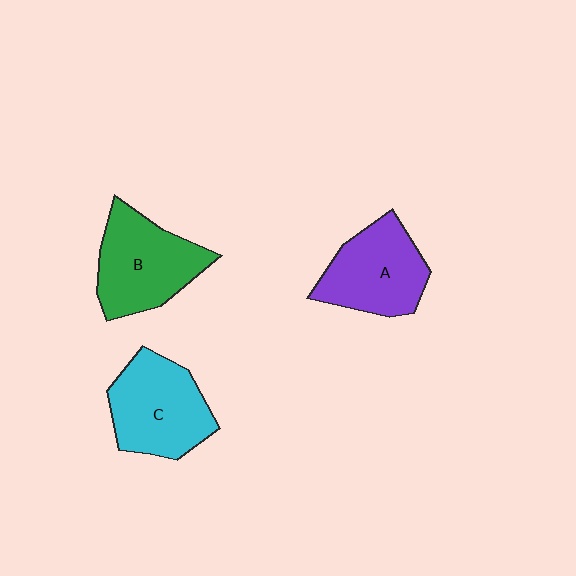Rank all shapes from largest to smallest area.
From largest to smallest: B (green), C (cyan), A (purple).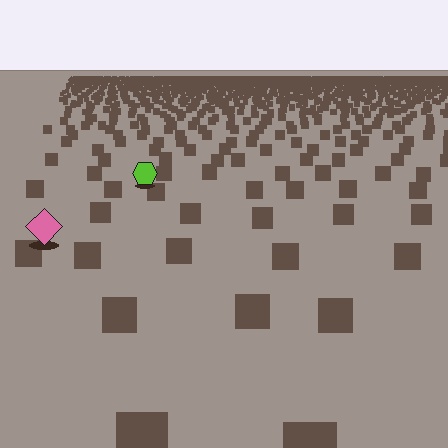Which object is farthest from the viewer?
The lime hexagon is farthest from the viewer. It appears smaller and the ground texture around it is denser.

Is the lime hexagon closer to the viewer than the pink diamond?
No. The pink diamond is closer — you can tell from the texture gradient: the ground texture is coarser near it.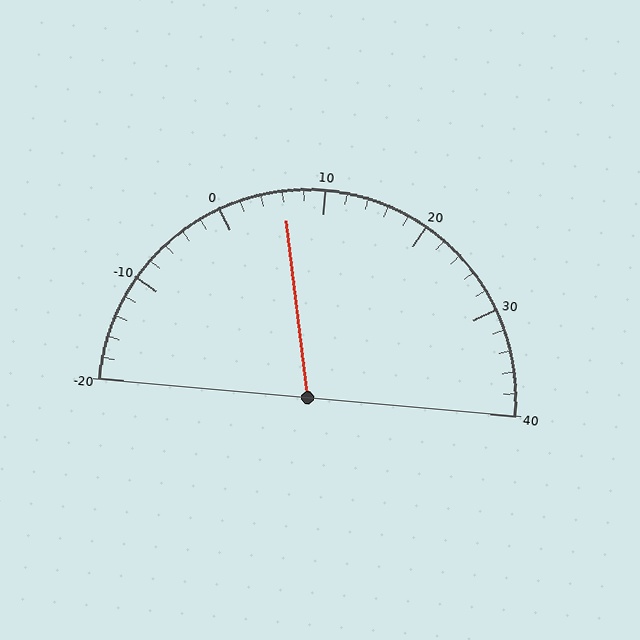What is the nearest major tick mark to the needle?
The nearest major tick mark is 10.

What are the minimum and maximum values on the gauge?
The gauge ranges from -20 to 40.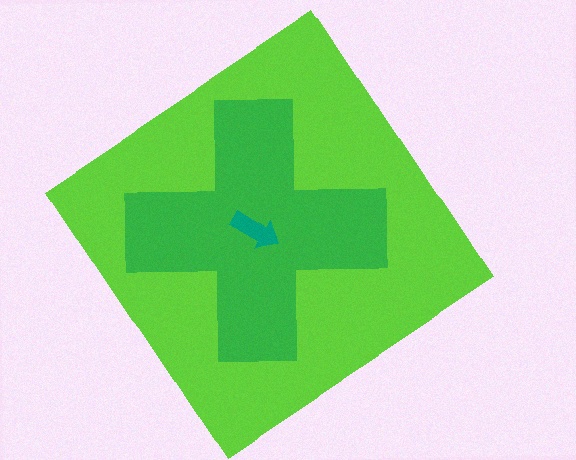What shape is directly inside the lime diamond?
The green cross.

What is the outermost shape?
The lime diamond.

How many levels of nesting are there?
3.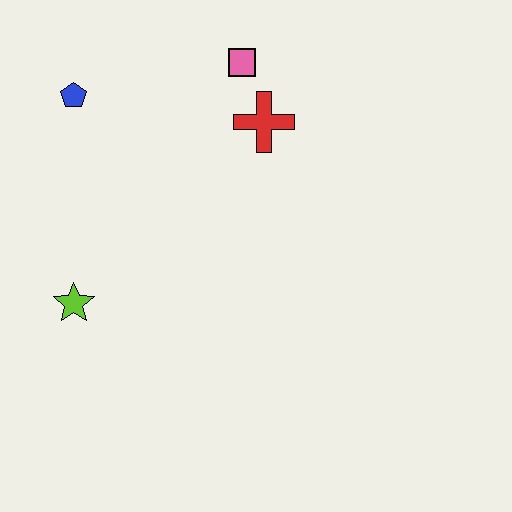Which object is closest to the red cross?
The pink square is closest to the red cross.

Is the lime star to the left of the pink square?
Yes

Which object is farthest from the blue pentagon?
The lime star is farthest from the blue pentagon.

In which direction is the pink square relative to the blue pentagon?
The pink square is to the right of the blue pentagon.